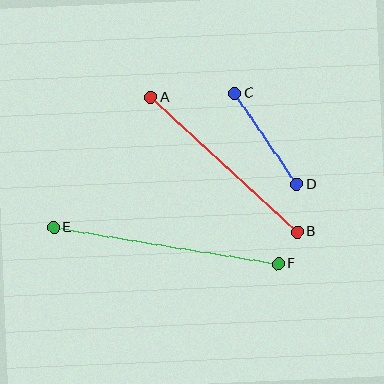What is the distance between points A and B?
The distance is approximately 199 pixels.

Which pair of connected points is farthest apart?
Points E and F are farthest apart.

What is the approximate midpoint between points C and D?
The midpoint is at approximately (266, 139) pixels.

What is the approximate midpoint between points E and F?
The midpoint is at approximately (166, 245) pixels.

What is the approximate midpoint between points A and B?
The midpoint is at approximately (224, 165) pixels.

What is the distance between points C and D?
The distance is approximately 110 pixels.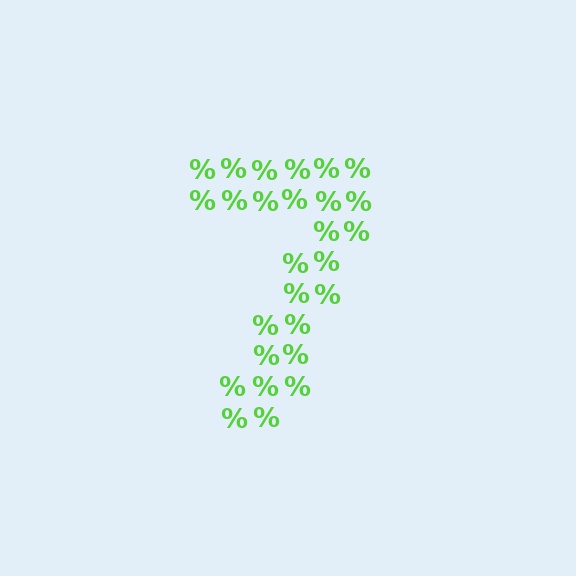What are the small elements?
The small elements are percent signs.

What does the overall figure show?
The overall figure shows the digit 7.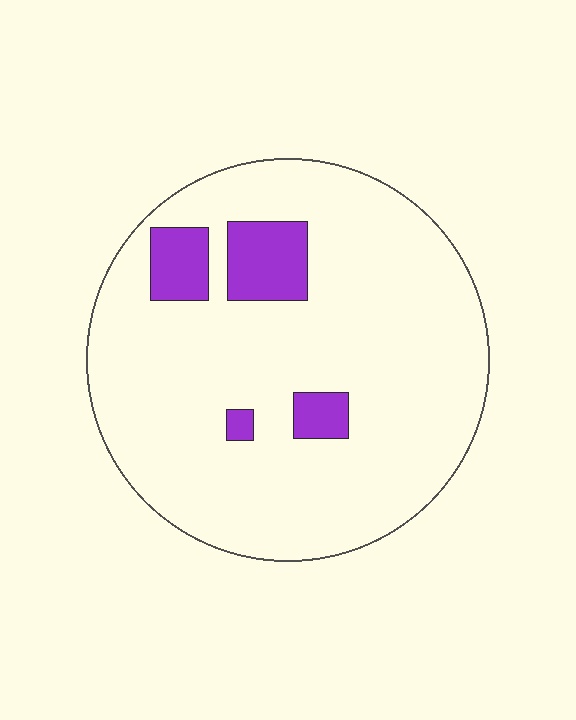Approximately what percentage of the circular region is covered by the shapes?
Approximately 10%.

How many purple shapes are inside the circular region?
4.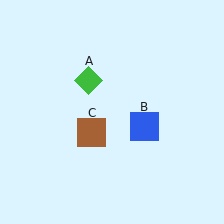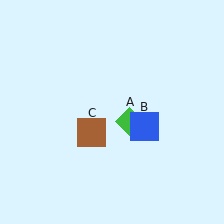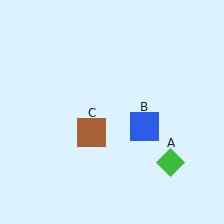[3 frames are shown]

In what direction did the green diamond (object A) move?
The green diamond (object A) moved down and to the right.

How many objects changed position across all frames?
1 object changed position: green diamond (object A).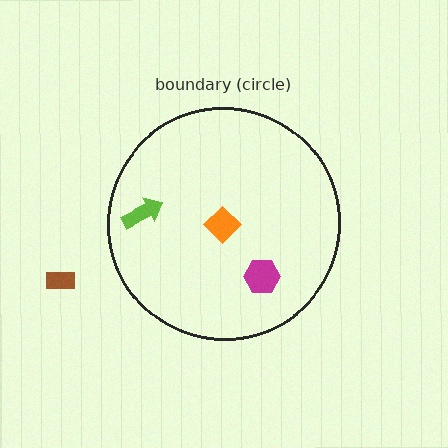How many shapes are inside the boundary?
3 inside, 1 outside.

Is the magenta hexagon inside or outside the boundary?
Inside.